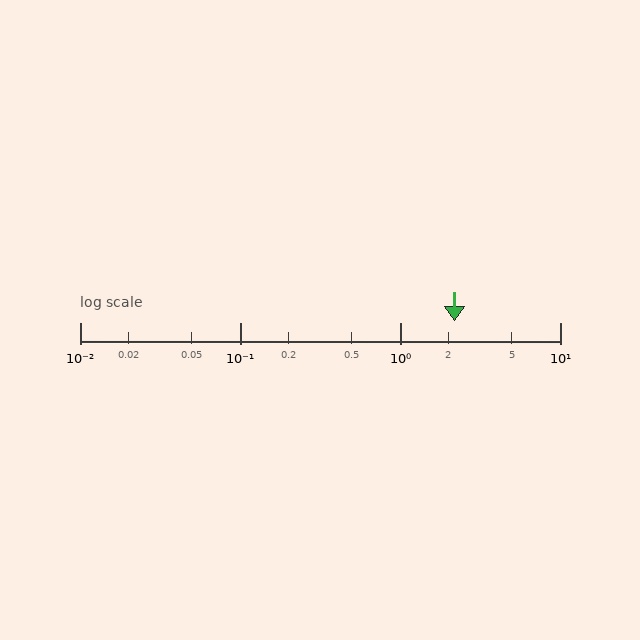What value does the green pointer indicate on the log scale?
The pointer indicates approximately 2.2.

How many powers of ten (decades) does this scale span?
The scale spans 3 decades, from 0.01 to 10.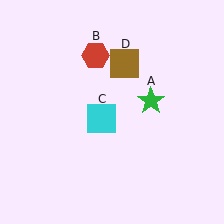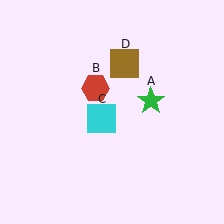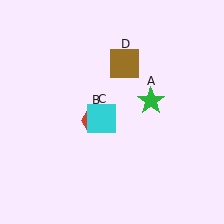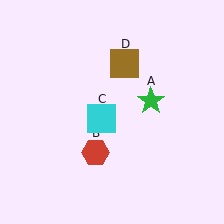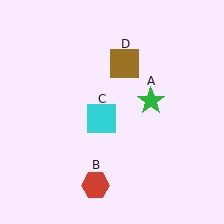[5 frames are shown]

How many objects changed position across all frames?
1 object changed position: red hexagon (object B).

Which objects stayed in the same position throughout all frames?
Green star (object A) and cyan square (object C) and brown square (object D) remained stationary.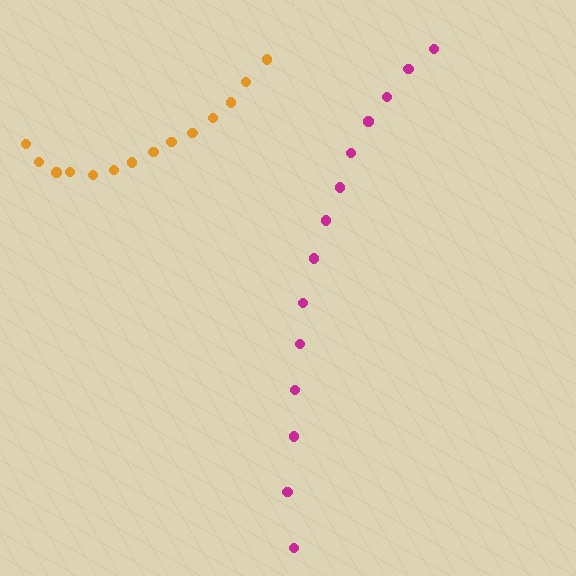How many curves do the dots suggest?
There are 2 distinct paths.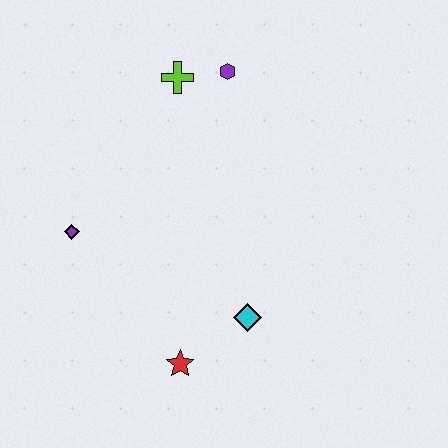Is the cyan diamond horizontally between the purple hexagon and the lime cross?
No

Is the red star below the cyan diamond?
Yes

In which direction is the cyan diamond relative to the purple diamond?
The cyan diamond is to the right of the purple diamond.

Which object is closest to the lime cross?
The purple hexagon is closest to the lime cross.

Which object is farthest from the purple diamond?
The purple hexagon is farthest from the purple diamond.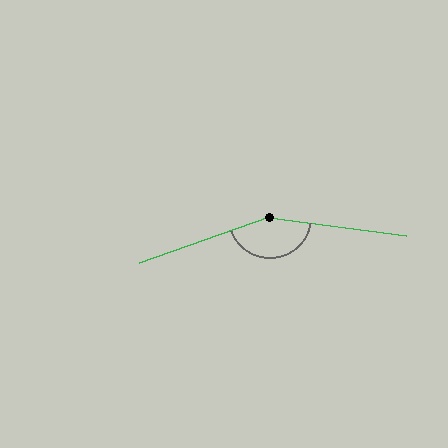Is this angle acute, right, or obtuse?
It is obtuse.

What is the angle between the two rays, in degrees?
Approximately 153 degrees.